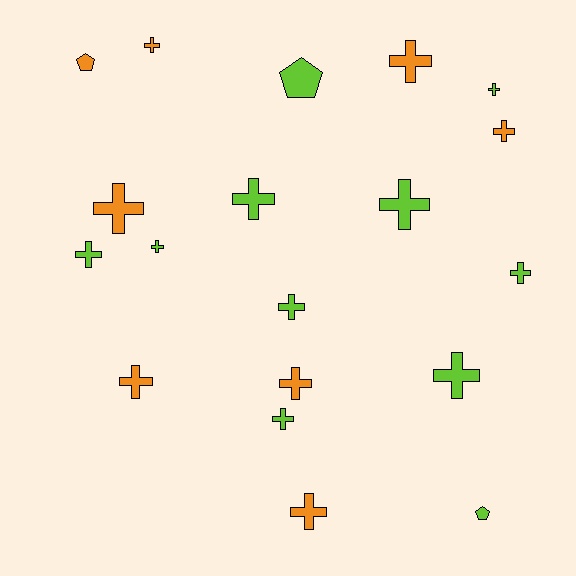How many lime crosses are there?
There are 9 lime crosses.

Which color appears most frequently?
Lime, with 11 objects.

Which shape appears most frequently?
Cross, with 16 objects.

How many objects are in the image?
There are 19 objects.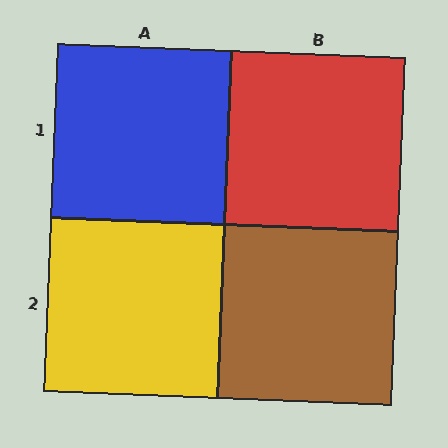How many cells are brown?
1 cell is brown.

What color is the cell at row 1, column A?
Blue.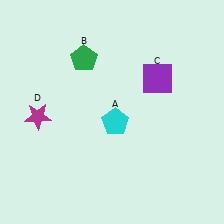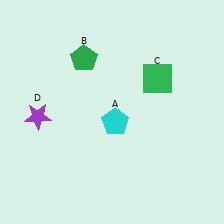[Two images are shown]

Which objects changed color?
C changed from purple to green. D changed from magenta to purple.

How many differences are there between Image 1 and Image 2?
There are 2 differences between the two images.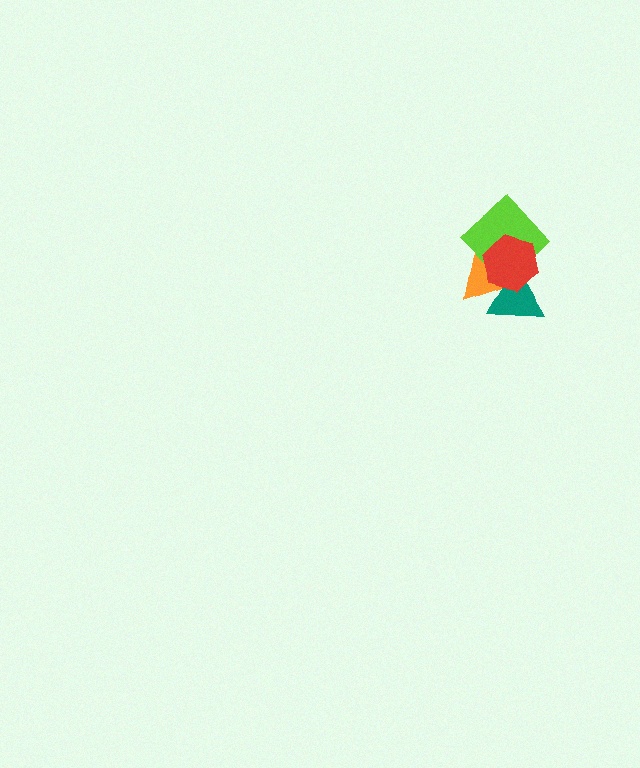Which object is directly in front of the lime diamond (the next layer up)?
The teal triangle is directly in front of the lime diamond.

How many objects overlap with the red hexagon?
3 objects overlap with the red hexagon.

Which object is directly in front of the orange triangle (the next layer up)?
The lime diamond is directly in front of the orange triangle.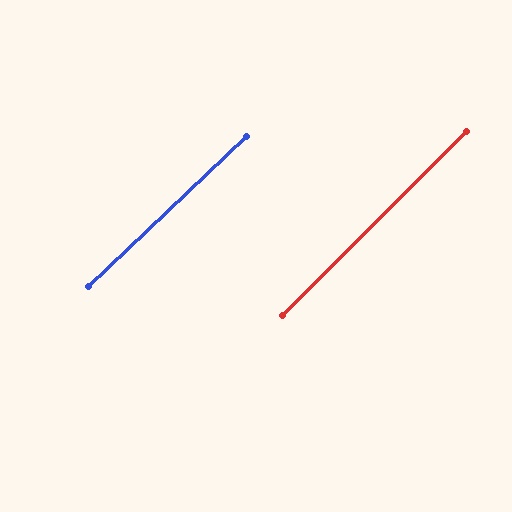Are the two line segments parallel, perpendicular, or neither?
Parallel — their directions differ by only 1.6°.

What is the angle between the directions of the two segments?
Approximately 2 degrees.